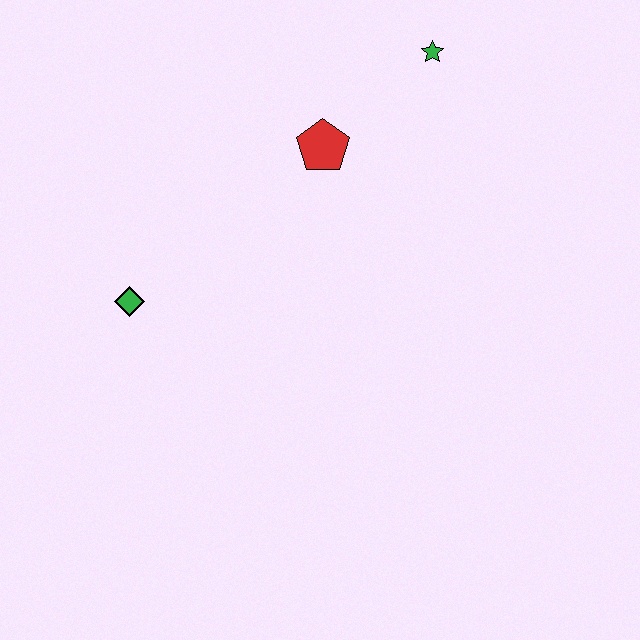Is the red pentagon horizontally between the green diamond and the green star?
Yes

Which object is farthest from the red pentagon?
The green diamond is farthest from the red pentagon.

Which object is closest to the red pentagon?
The green star is closest to the red pentagon.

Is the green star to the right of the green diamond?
Yes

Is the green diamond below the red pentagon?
Yes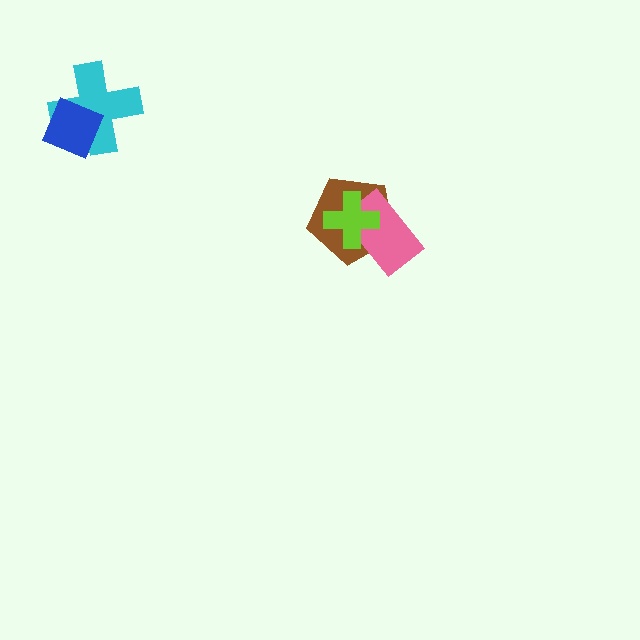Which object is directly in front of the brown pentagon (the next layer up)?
The pink rectangle is directly in front of the brown pentagon.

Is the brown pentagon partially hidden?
Yes, it is partially covered by another shape.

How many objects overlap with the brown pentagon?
2 objects overlap with the brown pentagon.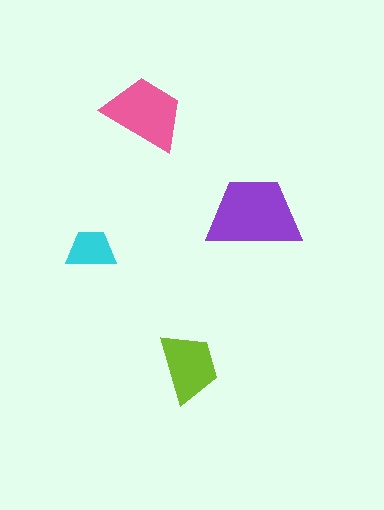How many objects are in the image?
There are 4 objects in the image.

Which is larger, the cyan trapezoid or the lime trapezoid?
The lime one.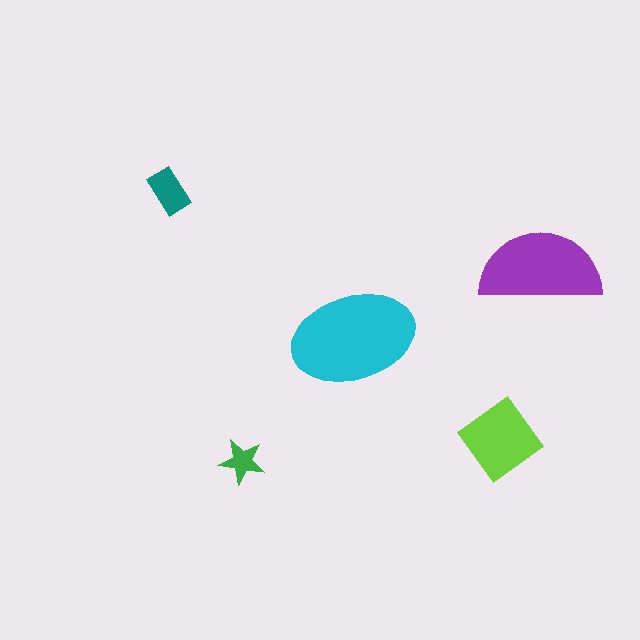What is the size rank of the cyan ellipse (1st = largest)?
1st.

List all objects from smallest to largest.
The green star, the teal rectangle, the lime diamond, the purple semicircle, the cyan ellipse.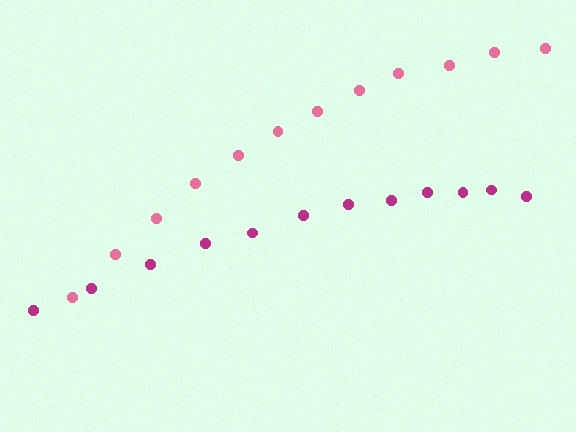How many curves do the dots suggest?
There are 2 distinct paths.